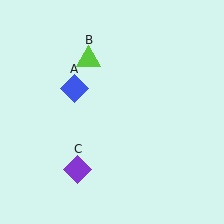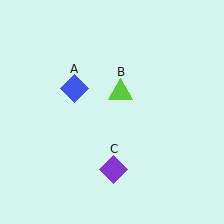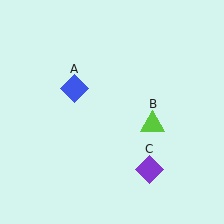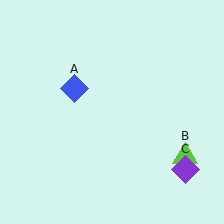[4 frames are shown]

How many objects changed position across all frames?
2 objects changed position: lime triangle (object B), purple diamond (object C).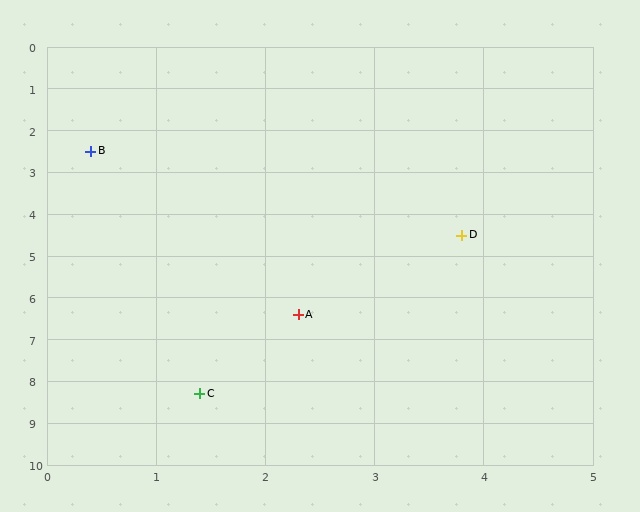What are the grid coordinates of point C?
Point C is at approximately (1.4, 8.3).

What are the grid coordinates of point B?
Point B is at approximately (0.4, 2.5).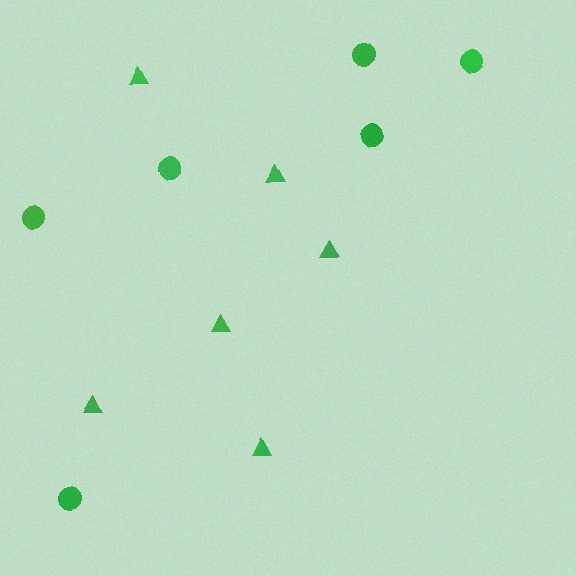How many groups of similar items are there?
There are 2 groups: one group of triangles (6) and one group of circles (6).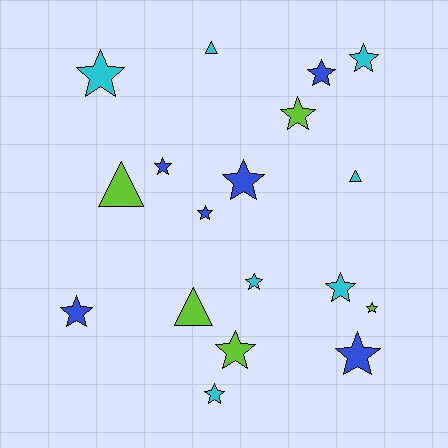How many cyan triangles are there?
There are 2 cyan triangles.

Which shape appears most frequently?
Star, with 14 objects.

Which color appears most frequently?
Cyan, with 7 objects.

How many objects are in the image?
There are 18 objects.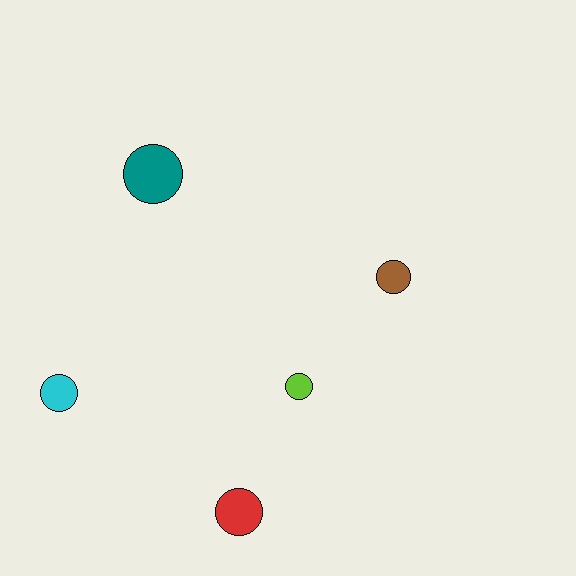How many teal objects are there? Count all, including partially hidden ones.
There is 1 teal object.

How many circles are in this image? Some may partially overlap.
There are 5 circles.